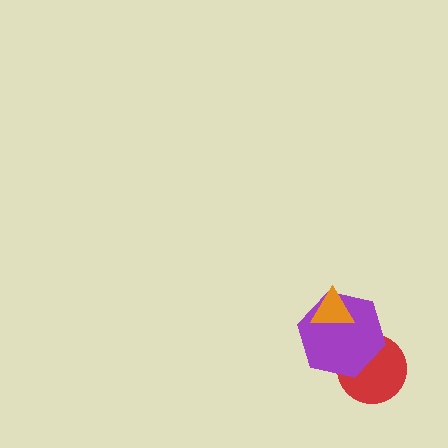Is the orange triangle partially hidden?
No, no other shape covers it.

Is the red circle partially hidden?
Yes, it is partially covered by another shape.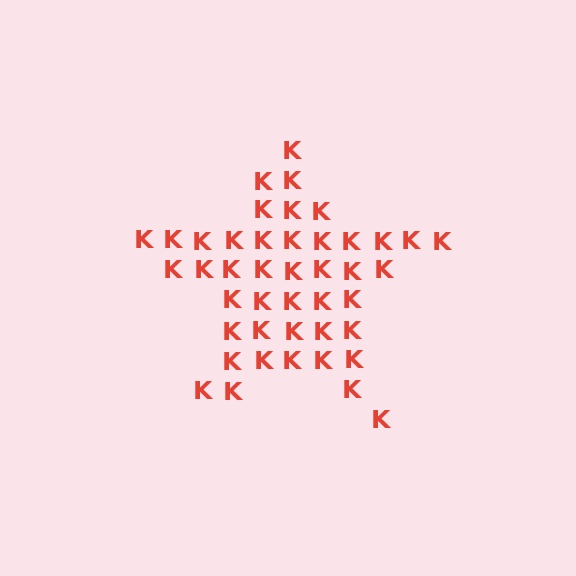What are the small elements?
The small elements are letter K's.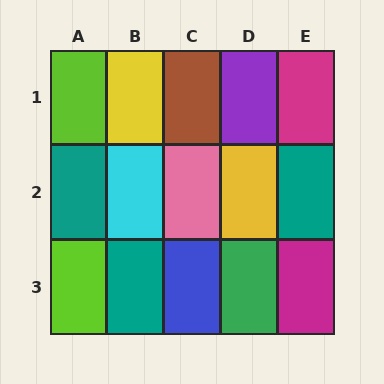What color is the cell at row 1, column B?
Yellow.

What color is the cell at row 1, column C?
Brown.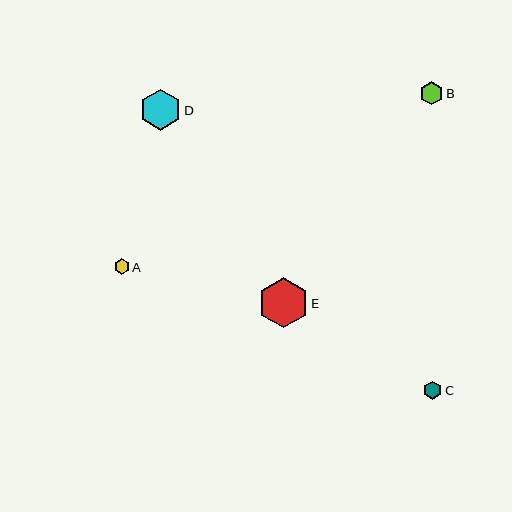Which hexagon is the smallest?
Hexagon A is the smallest with a size of approximately 15 pixels.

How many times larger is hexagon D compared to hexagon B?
Hexagon D is approximately 1.8 times the size of hexagon B.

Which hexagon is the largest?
Hexagon E is the largest with a size of approximately 50 pixels.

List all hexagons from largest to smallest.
From largest to smallest: E, D, B, C, A.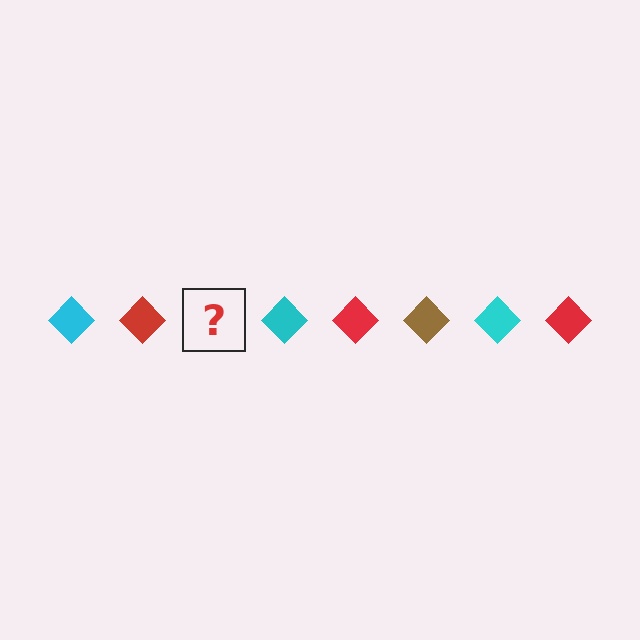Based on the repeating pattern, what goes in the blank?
The blank should be a brown diamond.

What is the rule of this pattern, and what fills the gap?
The rule is that the pattern cycles through cyan, red, brown diamonds. The gap should be filled with a brown diamond.